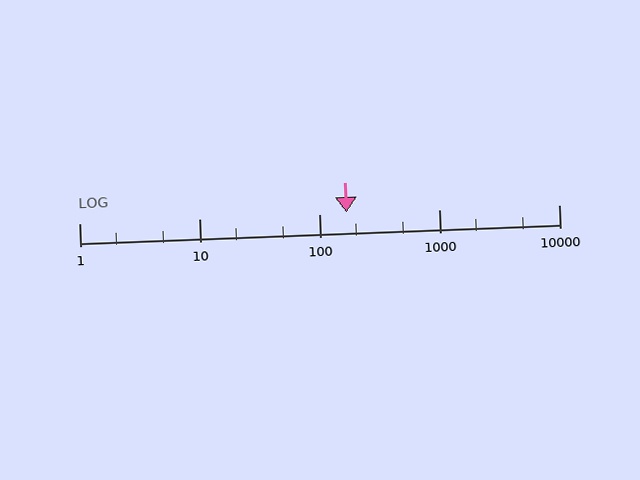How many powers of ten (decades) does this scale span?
The scale spans 4 decades, from 1 to 10000.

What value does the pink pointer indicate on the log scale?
The pointer indicates approximately 170.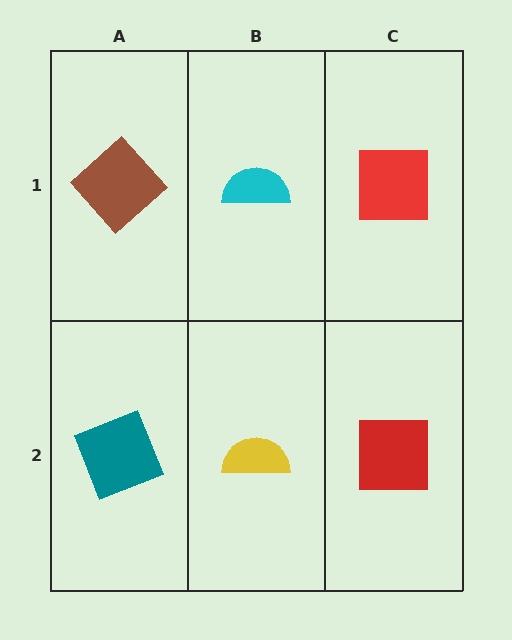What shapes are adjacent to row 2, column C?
A red square (row 1, column C), a yellow semicircle (row 2, column B).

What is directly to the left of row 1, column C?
A cyan semicircle.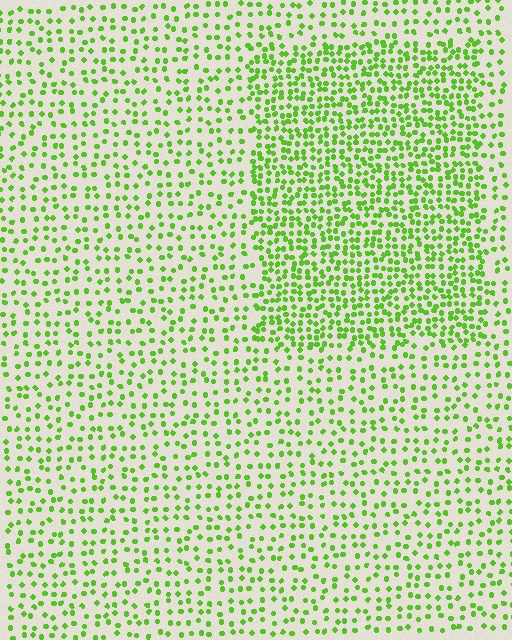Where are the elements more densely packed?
The elements are more densely packed inside the rectangle boundary.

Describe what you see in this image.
The image contains small lime elements arranged at two different densities. A rectangle-shaped region is visible where the elements are more densely packed than the surrounding area.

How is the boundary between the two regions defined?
The boundary is defined by a change in element density (approximately 2.0x ratio). All elements are the same color, size, and shape.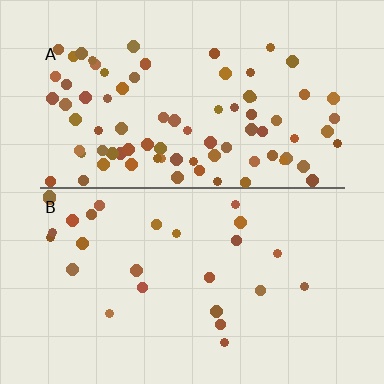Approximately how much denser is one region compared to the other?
Approximately 3.1× — region A over region B.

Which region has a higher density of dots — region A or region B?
A (the top).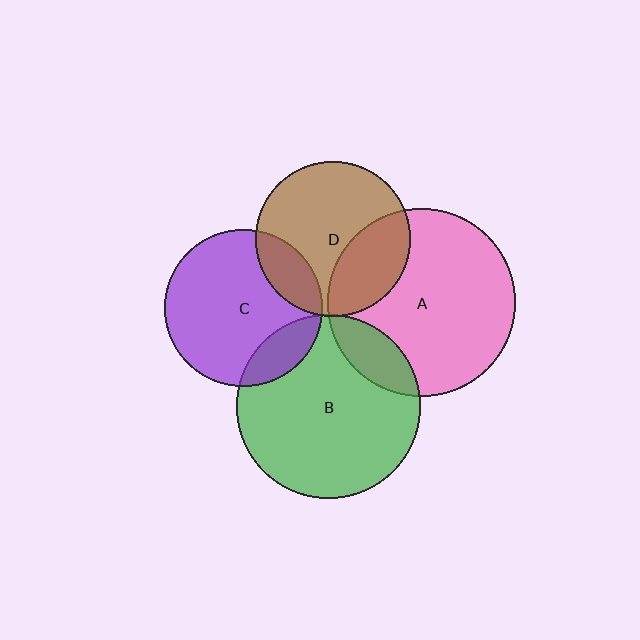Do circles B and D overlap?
Yes.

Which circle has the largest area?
Circle A (pink).